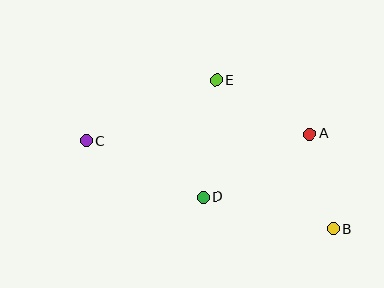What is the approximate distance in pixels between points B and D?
The distance between B and D is approximately 134 pixels.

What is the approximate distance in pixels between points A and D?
The distance between A and D is approximately 124 pixels.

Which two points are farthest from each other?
Points B and C are farthest from each other.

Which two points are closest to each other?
Points A and B are closest to each other.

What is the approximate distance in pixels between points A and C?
The distance between A and C is approximately 224 pixels.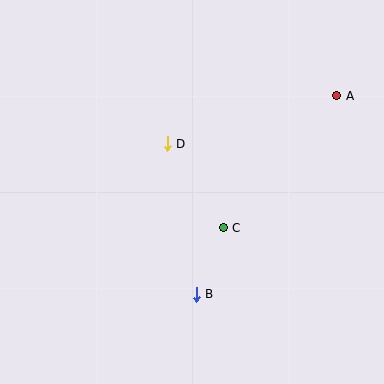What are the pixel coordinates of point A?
Point A is at (337, 96).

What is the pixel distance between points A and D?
The distance between A and D is 176 pixels.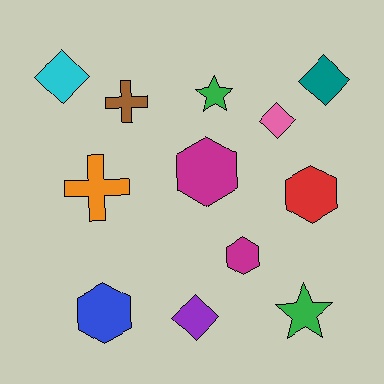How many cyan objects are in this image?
There is 1 cyan object.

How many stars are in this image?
There are 2 stars.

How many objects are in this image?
There are 12 objects.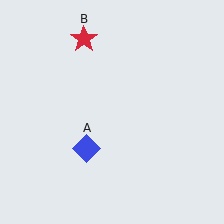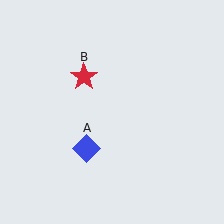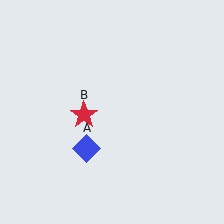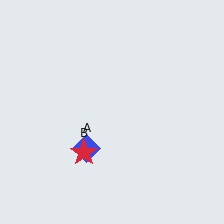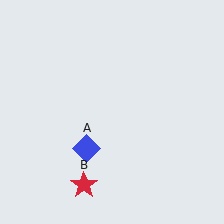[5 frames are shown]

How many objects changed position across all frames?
1 object changed position: red star (object B).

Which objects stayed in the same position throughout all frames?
Blue diamond (object A) remained stationary.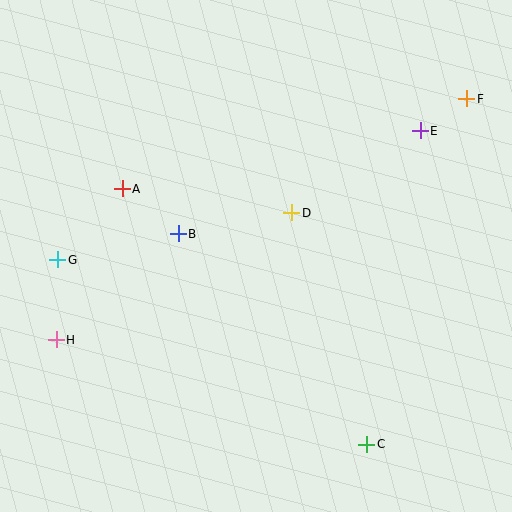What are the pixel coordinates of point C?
Point C is at (367, 444).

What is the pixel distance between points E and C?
The distance between E and C is 318 pixels.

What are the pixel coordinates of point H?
Point H is at (56, 340).